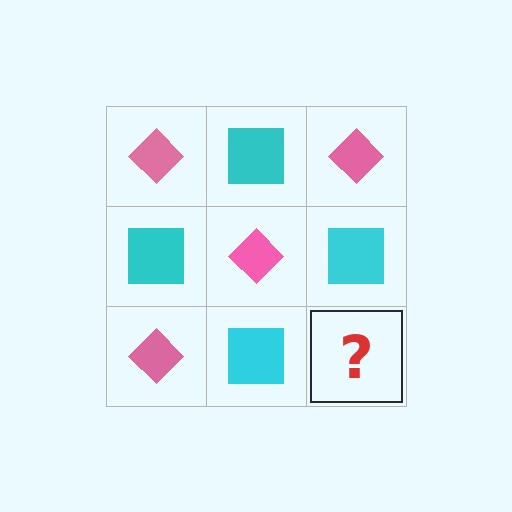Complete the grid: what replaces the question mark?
The question mark should be replaced with a pink diamond.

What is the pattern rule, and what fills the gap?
The rule is that it alternates pink diamond and cyan square in a checkerboard pattern. The gap should be filled with a pink diamond.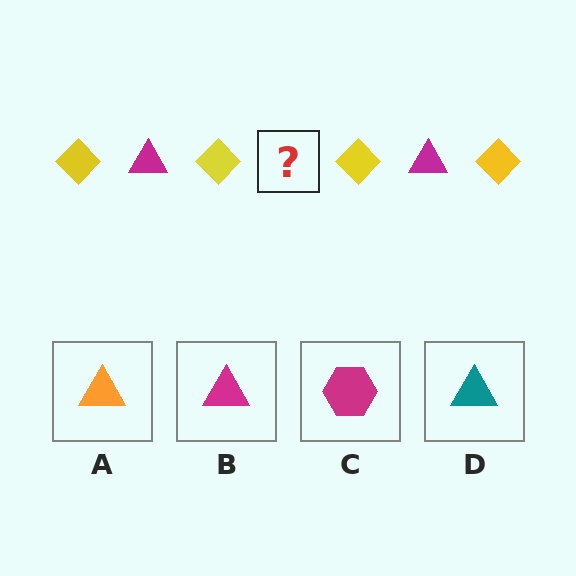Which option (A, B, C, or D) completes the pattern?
B.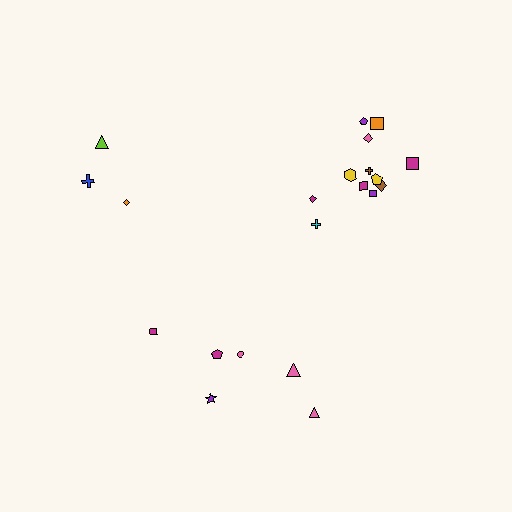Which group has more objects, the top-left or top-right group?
The top-right group.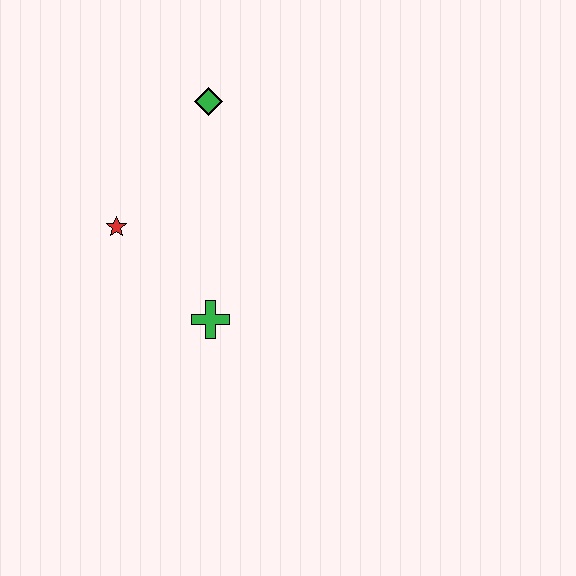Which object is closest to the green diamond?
The red star is closest to the green diamond.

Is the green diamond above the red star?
Yes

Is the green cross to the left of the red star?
No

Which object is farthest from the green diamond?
The green cross is farthest from the green diamond.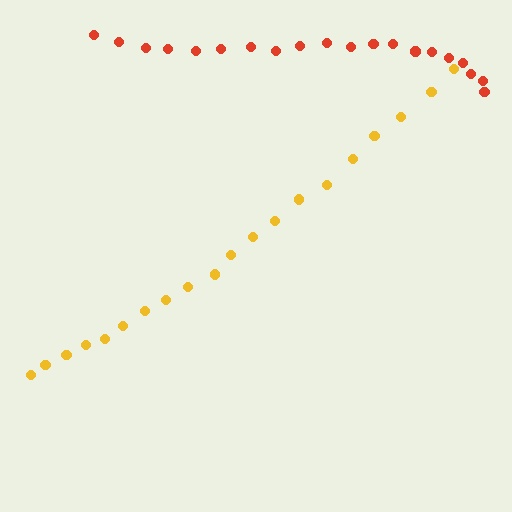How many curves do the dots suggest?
There are 2 distinct paths.